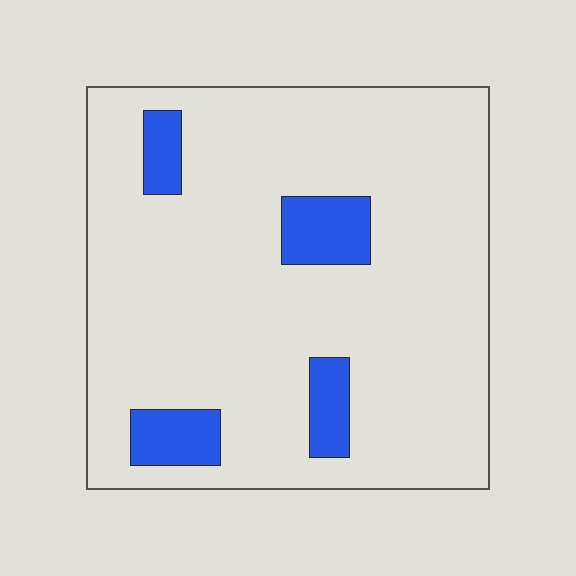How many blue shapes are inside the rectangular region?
4.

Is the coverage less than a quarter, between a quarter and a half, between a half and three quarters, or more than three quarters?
Less than a quarter.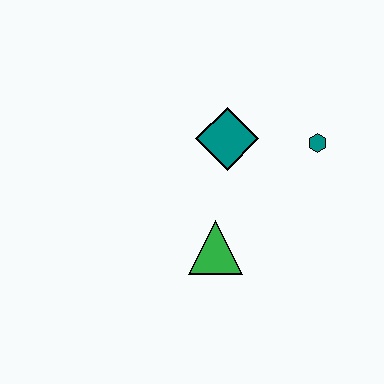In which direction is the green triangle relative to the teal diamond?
The green triangle is below the teal diamond.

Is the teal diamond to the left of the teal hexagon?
Yes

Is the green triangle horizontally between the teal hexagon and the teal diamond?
No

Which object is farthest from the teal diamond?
The green triangle is farthest from the teal diamond.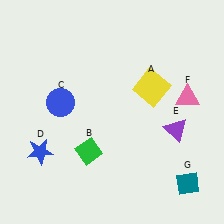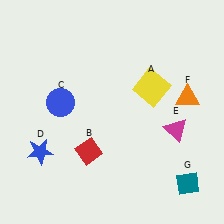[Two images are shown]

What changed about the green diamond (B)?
In Image 1, B is green. In Image 2, it changed to red.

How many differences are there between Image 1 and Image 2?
There are 3 differences between the two images.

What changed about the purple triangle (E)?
In Image 1, E is purple. In Image 2, it changed to magenta.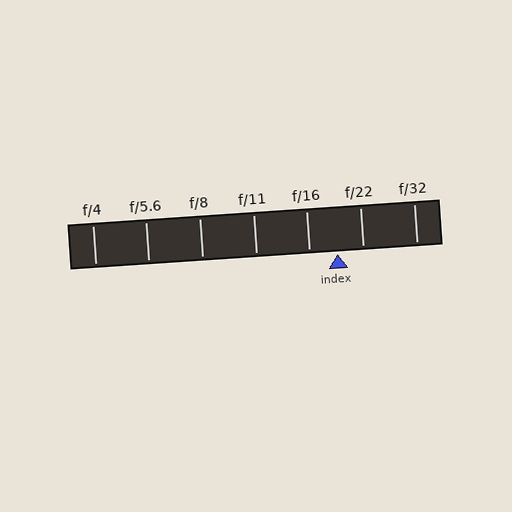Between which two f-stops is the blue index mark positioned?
The index mark is between f/16 and f/22.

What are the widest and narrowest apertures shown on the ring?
The widest aperture shown is f/4 and the narrowest is f/32.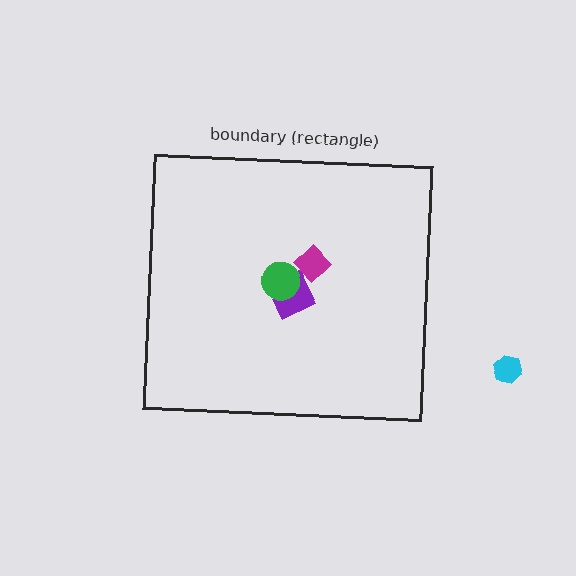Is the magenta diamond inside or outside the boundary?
Inside.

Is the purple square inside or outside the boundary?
Inside.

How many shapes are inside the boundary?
3 inside, 1 outside.